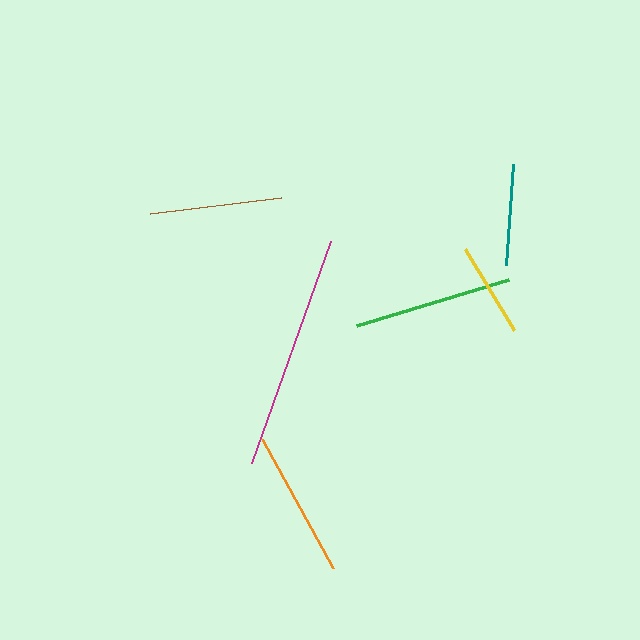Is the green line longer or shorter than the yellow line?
The green line is longer than the yellow line.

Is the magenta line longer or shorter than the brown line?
The magenta line is longer than the brown line.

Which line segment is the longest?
The magenta line is the longest at approximately 236 pixels.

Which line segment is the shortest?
The yellow line is the shortest at approximately 95 pixels.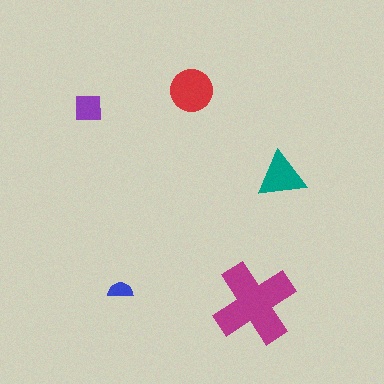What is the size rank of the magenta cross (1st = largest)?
1st.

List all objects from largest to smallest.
The magenta cross, the red circle, the teal triangle, the purple square, the blue semicircle.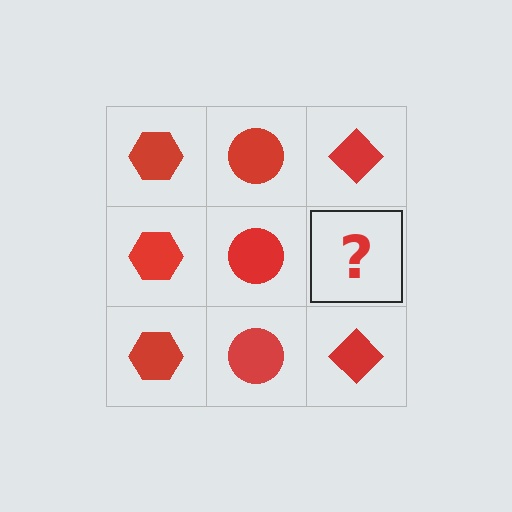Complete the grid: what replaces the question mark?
The question mark should be replaced with a red diamond.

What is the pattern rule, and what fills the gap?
The rule is that each column has a consistent shape. The gap should be filled with a red diamond.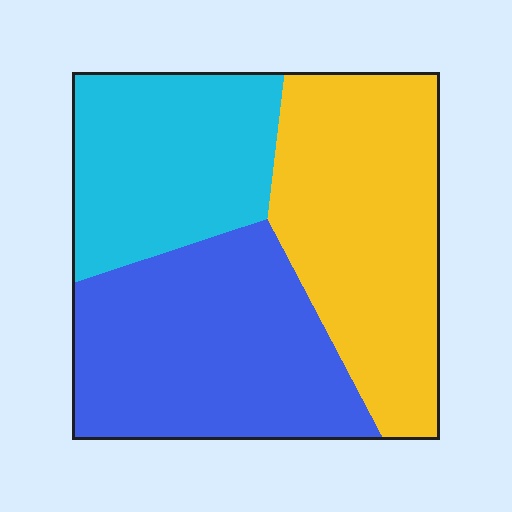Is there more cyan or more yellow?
Yellow.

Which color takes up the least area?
Cyan, at roughly 25%.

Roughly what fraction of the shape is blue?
Blue covers roughly 35% of the shape.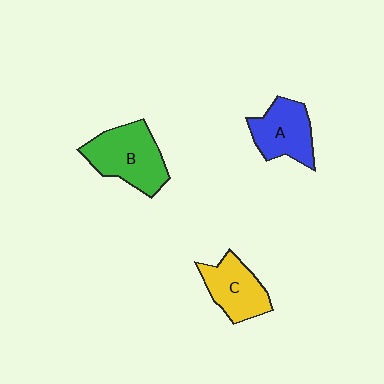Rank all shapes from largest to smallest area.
From largest to smallest: B (green), A (blue), C (yellow).